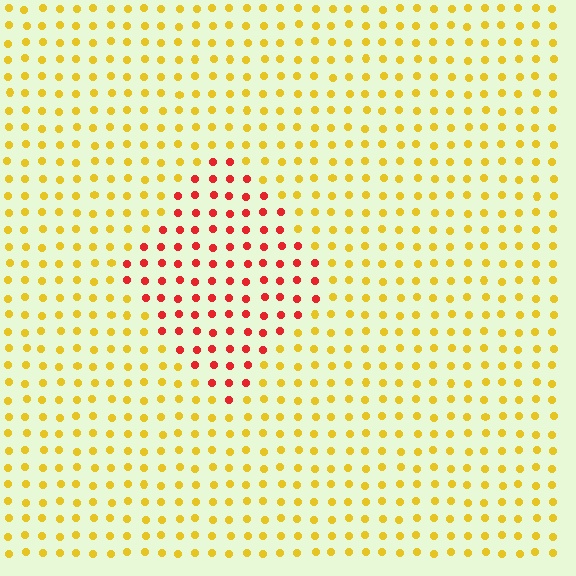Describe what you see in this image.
The image is filled with small yellow elements in a uniform arrangement. A diamond-shaped region is visible where the elements are tinted to a slightly different hue, forming a subtle color boundary.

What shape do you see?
I see a diamond.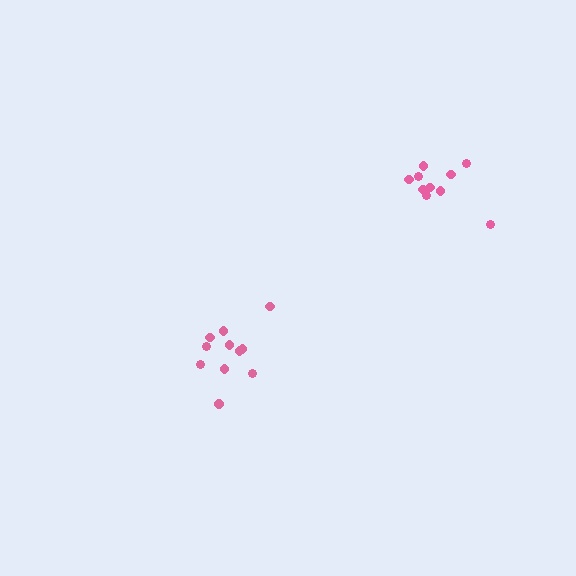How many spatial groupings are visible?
There are 2 spatial groupings.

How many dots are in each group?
Group 1: 10 dots, Group 2: 11 dots (21 total).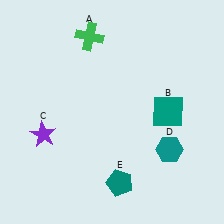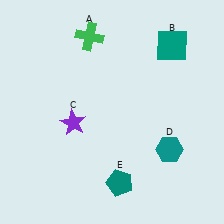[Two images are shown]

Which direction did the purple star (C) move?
The purple star (C) moved right.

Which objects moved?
The objects that moved are: the teal square (B), the purple star (C).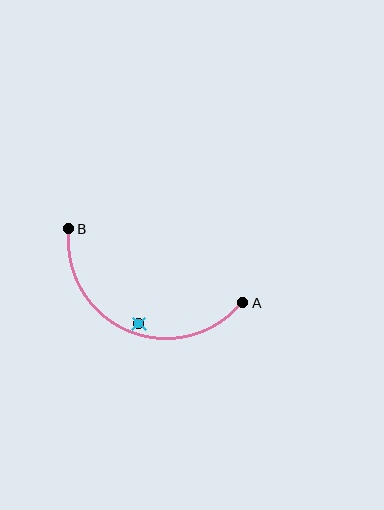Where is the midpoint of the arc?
The arc midpoint is the point on the curve farthest from the straight line joining A and B. It sits below that line.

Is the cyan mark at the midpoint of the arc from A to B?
No — the cyan mark does not lie on the arc at all. It sits slightly inside the curve.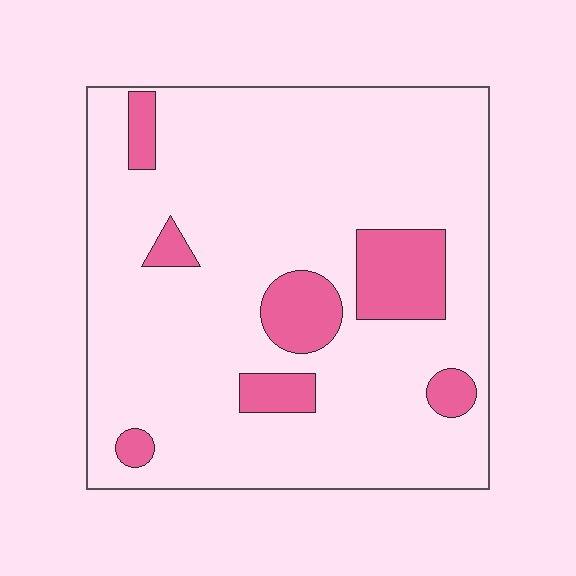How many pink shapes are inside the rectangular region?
7.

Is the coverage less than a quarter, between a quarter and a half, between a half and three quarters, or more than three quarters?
Less than a quarter.